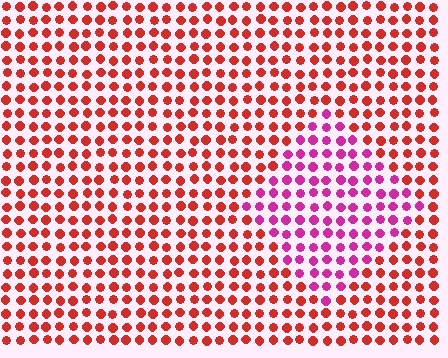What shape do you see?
I see a diamond.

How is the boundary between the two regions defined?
The boundary is defined purely by a slight shift in hue (about 45 degrees). Spacing, size, and orientation are identical on both sides.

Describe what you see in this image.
The image is filled with small red elements in a uniform arrangement. A diamond-shaped region is visible where the elements are tinted to a slightly different hue, forming a subtle color boundary.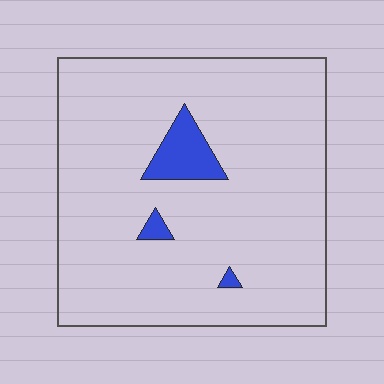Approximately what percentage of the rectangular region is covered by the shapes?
Approximately 5%.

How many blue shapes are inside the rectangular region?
3.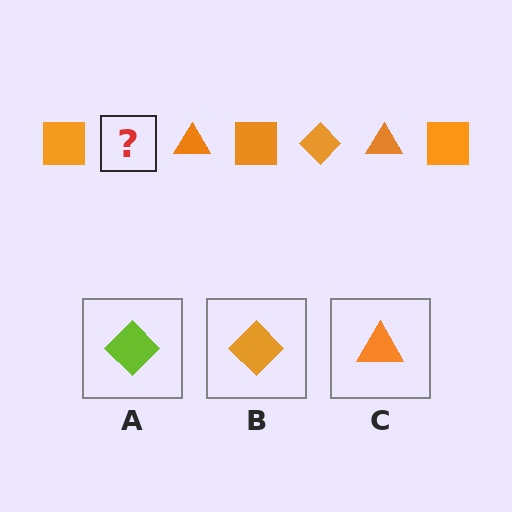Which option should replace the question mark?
Option B.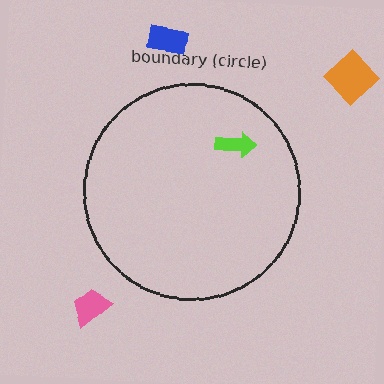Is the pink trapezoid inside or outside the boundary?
Outside.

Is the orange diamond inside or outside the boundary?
Outside.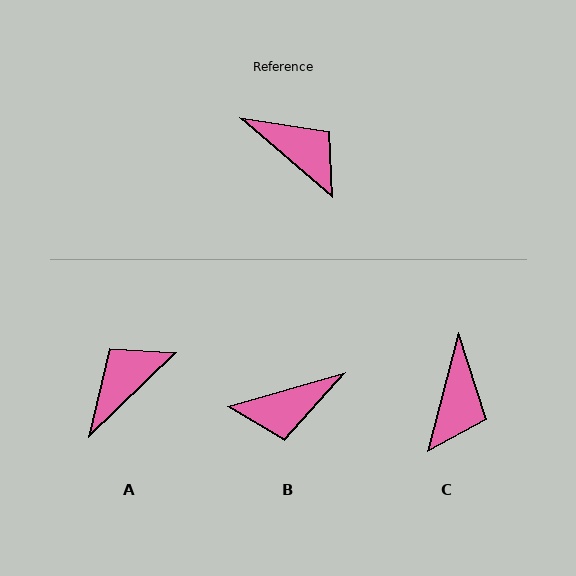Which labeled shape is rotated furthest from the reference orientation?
B, about 124 degrees away.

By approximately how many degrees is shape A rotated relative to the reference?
Approximately 85 degrees counter-clockwise.